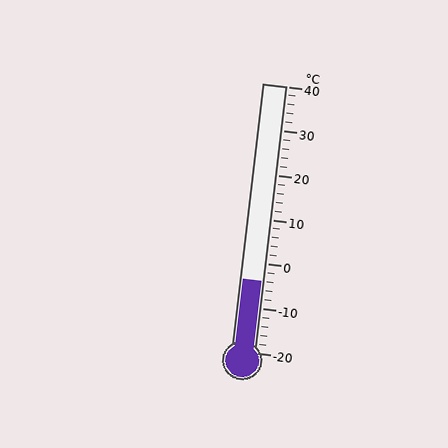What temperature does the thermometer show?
The thermometer shows approximately -4°C.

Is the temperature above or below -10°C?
The temperature is above -10°C.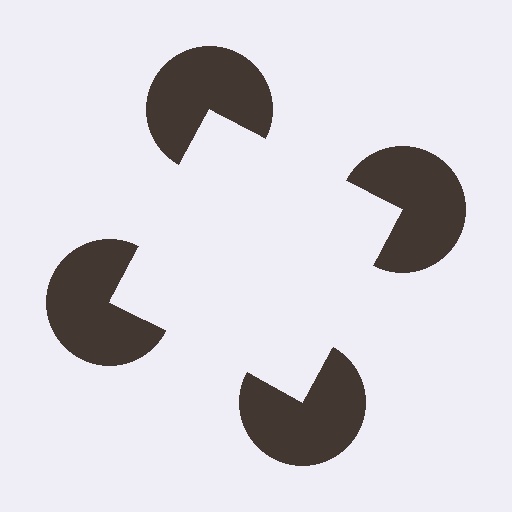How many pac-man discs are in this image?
There are 4 — one at each vertex of the illusory square.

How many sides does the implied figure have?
4 sides.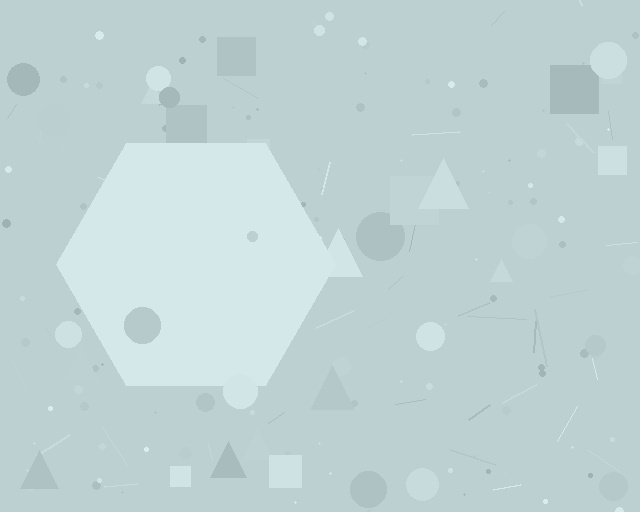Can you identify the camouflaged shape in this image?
The camouflaged shape is a hexagon.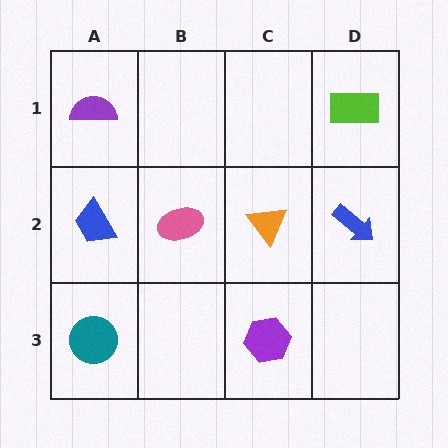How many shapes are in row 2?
4 shapes.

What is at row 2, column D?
A blue arrow.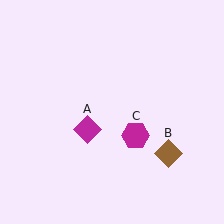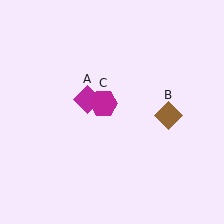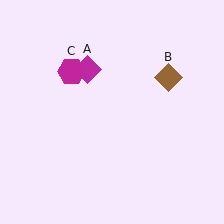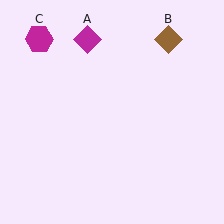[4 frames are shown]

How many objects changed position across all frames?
3 objects changed position: magenta diamond (object A), brown diamond (object B), magenta hexagon (object C).